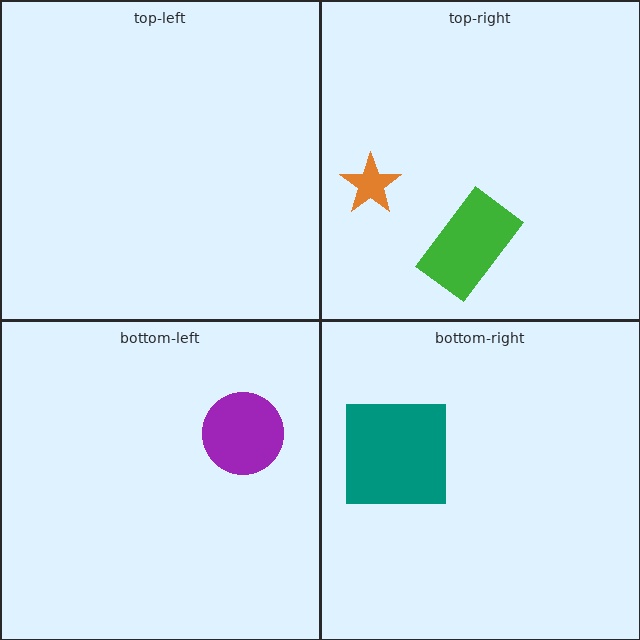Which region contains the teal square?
The bottom-right region.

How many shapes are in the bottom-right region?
1.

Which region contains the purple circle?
The bottom-left region.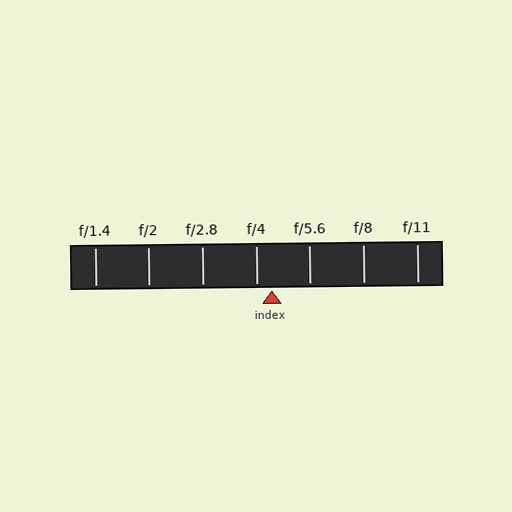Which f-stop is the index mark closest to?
The index mark is closest to f/4.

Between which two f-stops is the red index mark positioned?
The index mark is between f/4 and f/5.6.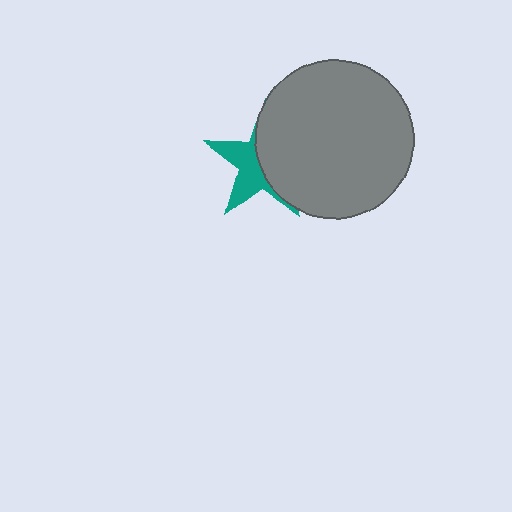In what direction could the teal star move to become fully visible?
The teal star could move left. That would shift it out from behind the gray circle entirely.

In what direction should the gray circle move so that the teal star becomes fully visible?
The gray circle should move right. That is the shortest direction to clear the overlap and leave the teal star fully visible.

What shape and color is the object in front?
The object in front is a gray circle.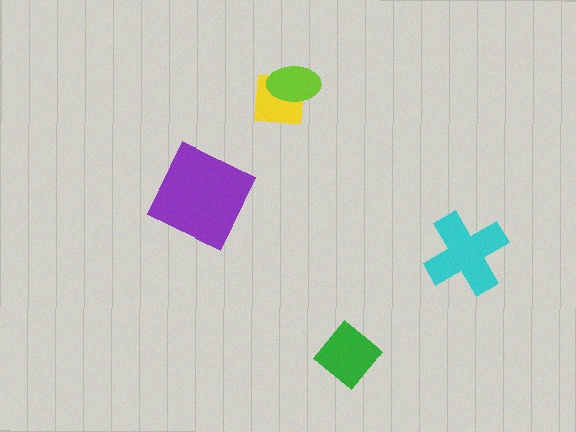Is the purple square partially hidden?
No, no other shape covers it.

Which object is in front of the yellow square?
The lime ellipse is in front of the yellow square.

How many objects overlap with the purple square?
0 objects overlap with the purple square.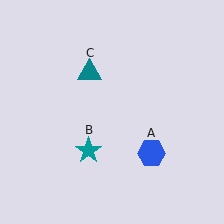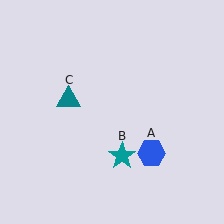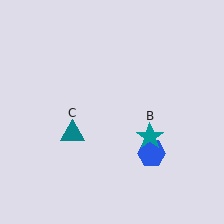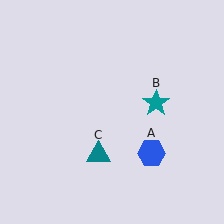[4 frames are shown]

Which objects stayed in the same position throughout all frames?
Blue hexagon (object A) remained stationary.